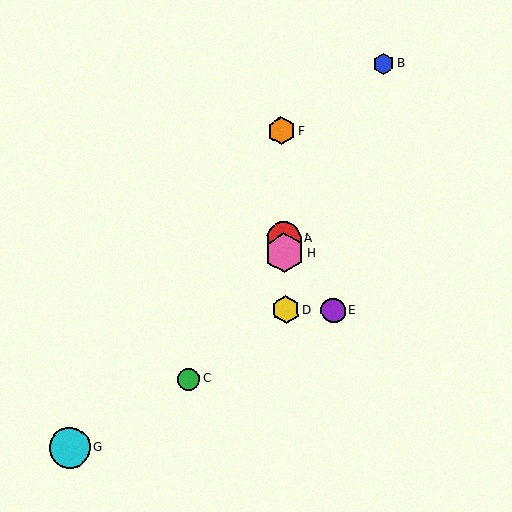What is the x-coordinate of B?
Object B is at x≈384.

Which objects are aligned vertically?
Objects A, D, F, H are aligned vertically.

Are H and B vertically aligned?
No, H is at x≈284 and B is at x≈384.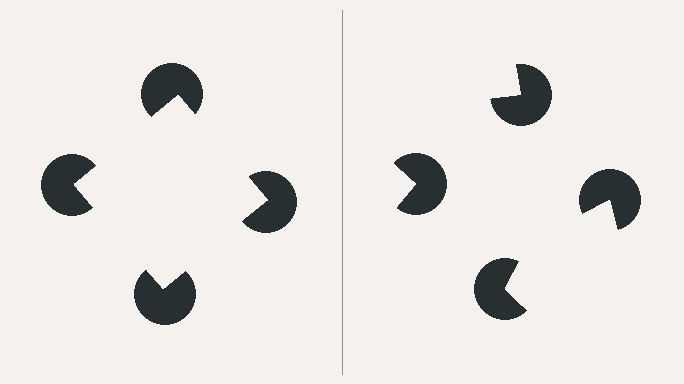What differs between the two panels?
The pac-man discs are positioned identically on both sides; only the wedge orientations differ. On the left they align to a square; on the right they are misaligned.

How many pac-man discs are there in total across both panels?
8 — 4 on each side.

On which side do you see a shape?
An illusory square appears on the left side. On the right side the wedge cuts are rotated, so no coherent shape forms.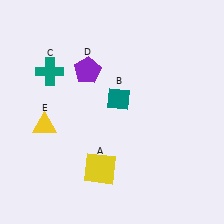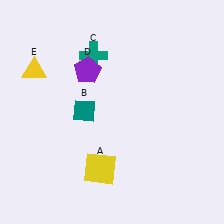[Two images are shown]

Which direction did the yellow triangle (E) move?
The yellow triangle (E) moved up.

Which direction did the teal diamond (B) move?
The teal diamond (B) moved left.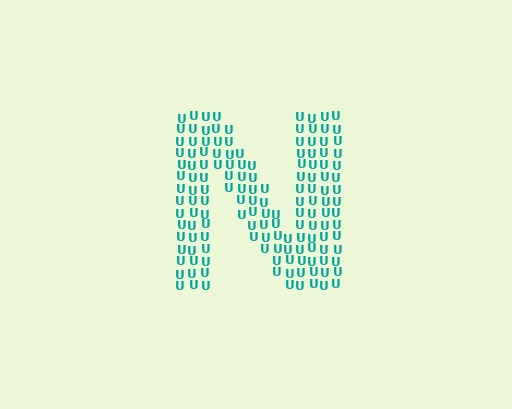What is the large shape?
The large shape is the letter N.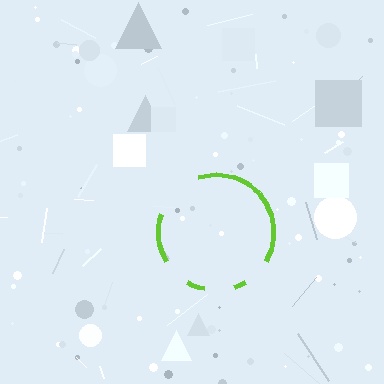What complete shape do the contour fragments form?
The contour fragments form a circle.